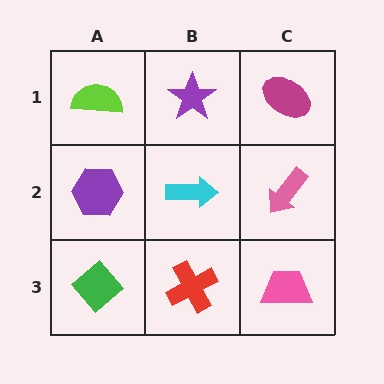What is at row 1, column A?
A lime semicircle.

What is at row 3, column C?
A pink trapezoid.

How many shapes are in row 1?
3 shapes.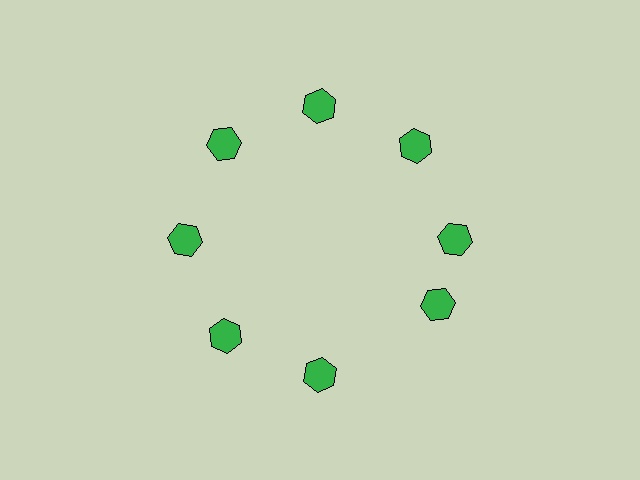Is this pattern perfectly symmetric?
No. The 8 green hexagons are arranged in a ring, but one element near the 4 o'clock position is rotated out of alignment along the ring, breaking the 8-fold rotational symmetry.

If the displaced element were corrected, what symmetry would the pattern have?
It would have 8-fold rotational symmetry — the pattern would map onto itself every 45 degrees.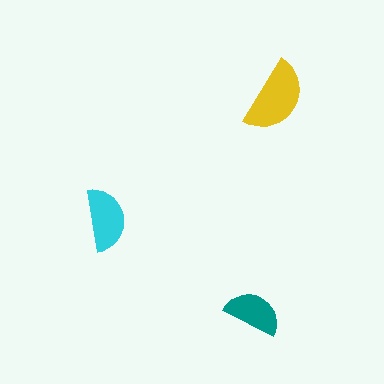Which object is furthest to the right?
The yellow semicircle is rightmost.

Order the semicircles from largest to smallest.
the yellow one, the cyan one, the teal one.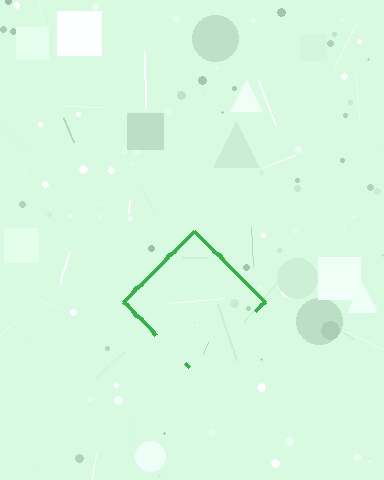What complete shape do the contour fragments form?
The contour fragments form a diamond.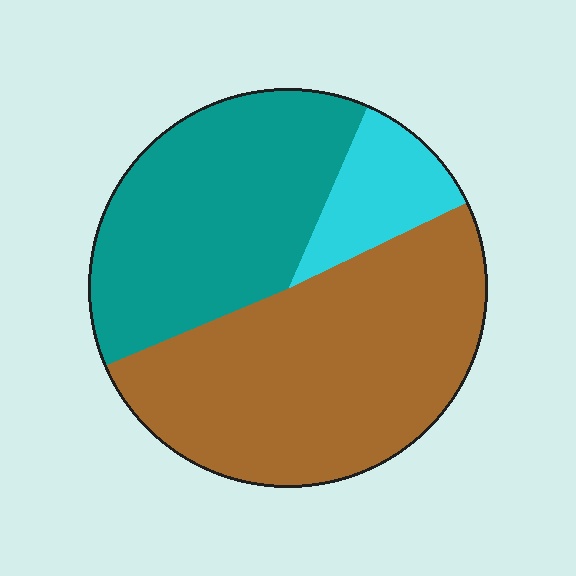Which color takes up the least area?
Cyan, at roughly 10%.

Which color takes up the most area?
Brown, at roughly 50%.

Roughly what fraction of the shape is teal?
Teal takes up between a quarter and a half of the shape.